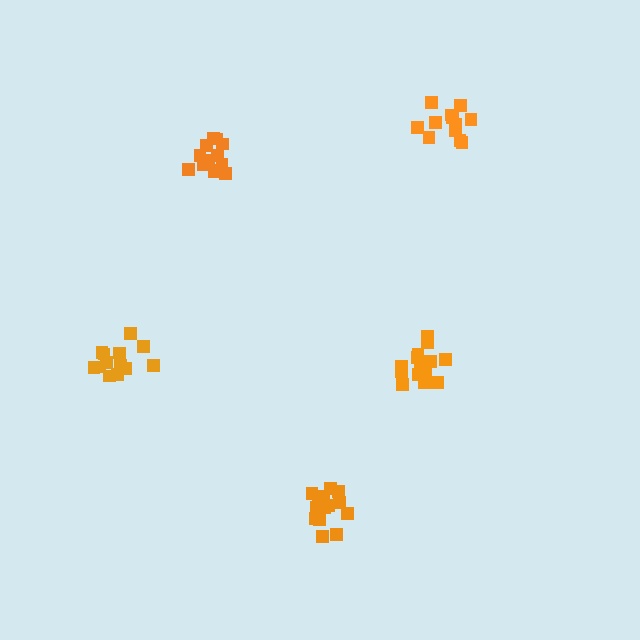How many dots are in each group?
Group 1: 15 dots, Group 2: 13 dots, Group 3: 12 dots, Group 4: 14 dots, Group 5: 15 dots (69 total).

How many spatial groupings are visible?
There are 5 spatial groupings.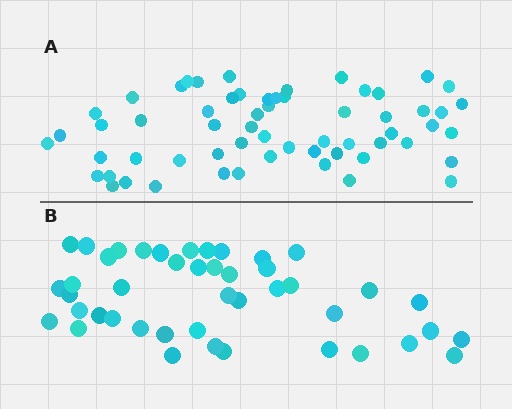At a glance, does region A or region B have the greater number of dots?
Region A (the top region) has more dots.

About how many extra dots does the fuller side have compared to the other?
Region A has approximately 15 more dots than region B.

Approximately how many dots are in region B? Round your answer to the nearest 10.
About 40 dots. (The exact count is 44, which rounds to 40.)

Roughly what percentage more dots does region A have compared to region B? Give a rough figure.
About 35% more.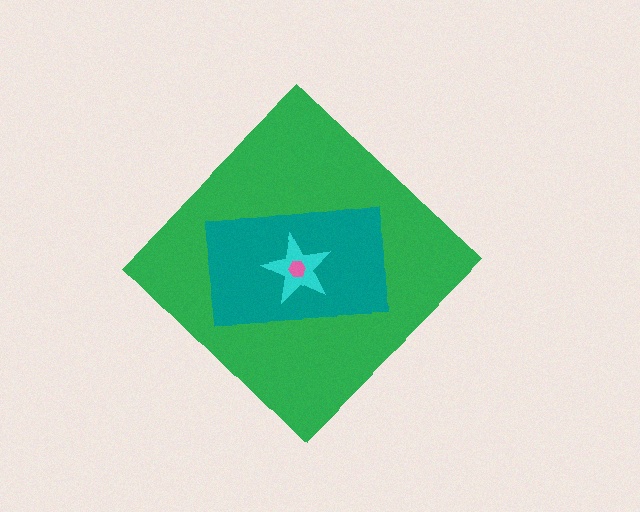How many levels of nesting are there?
4.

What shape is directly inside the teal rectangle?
The cyan star.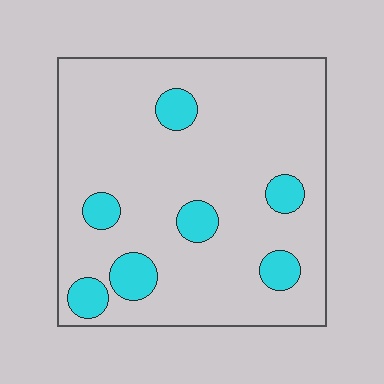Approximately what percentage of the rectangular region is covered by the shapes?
Approximately 15%.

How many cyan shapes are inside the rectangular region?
7.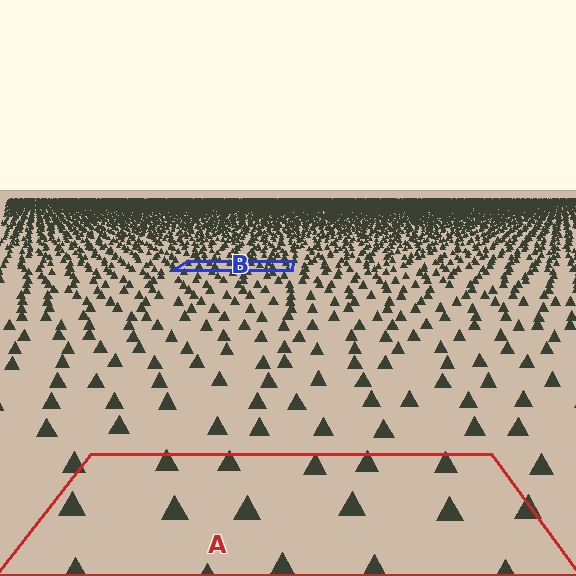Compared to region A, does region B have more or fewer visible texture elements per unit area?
Region B has more texture elements per unit area — they are packed more densely because it is farther away.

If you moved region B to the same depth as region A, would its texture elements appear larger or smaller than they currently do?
They would appear larger. At a closer depth, the same texture elements are projected at a bigger on-screen size.